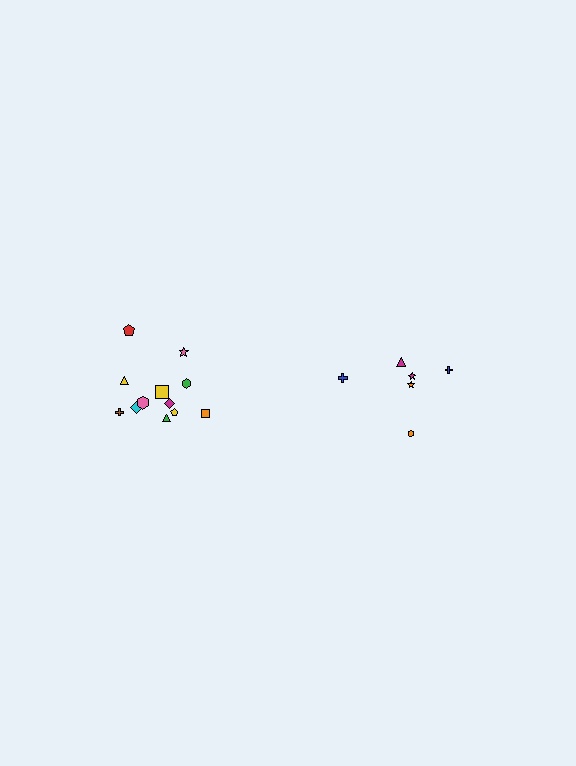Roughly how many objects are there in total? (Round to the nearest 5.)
Roughly 20 objects in total.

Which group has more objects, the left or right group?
The left group.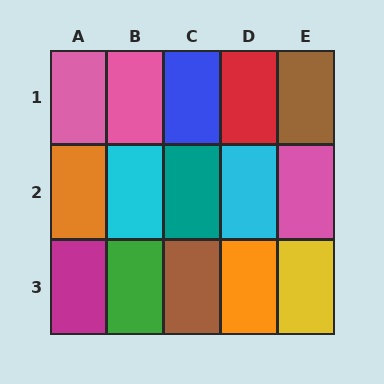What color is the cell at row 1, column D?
Red.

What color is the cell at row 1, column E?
Brown.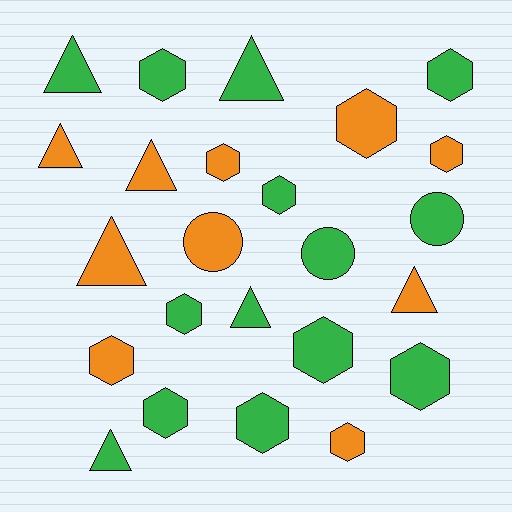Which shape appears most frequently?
Hexagon, with 13 objects.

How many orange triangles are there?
There are 4 orange triangles.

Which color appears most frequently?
Green, with 14 objects.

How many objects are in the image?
There are 24 objects.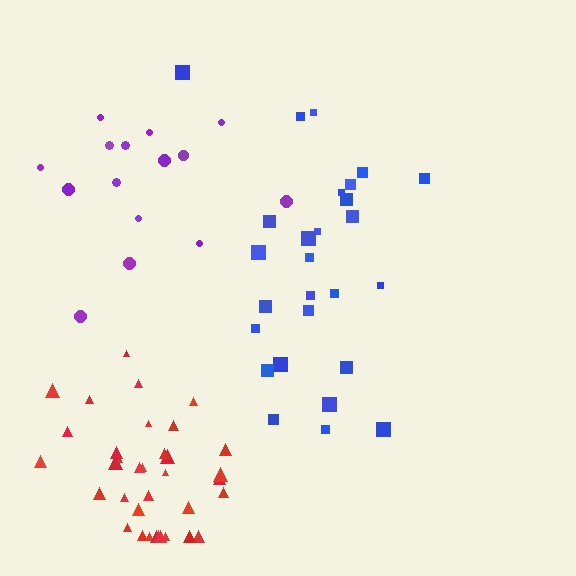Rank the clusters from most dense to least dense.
red, blue, purple.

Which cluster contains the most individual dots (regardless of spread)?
Red (35).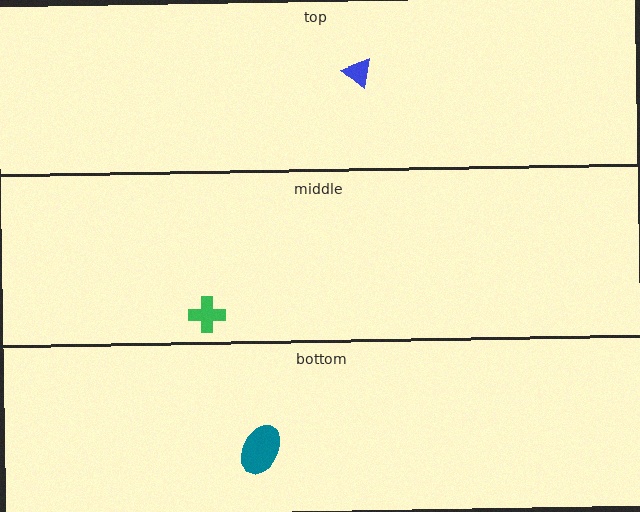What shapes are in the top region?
The blue triangle.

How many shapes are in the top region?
1.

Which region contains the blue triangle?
The top region.